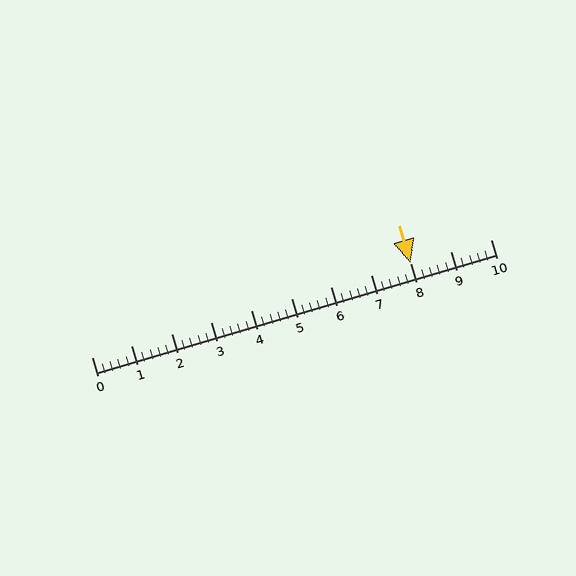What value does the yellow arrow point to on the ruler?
The yellow arrow points to approximately 8.0.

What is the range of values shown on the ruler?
The ruler shows values from 0 to 10.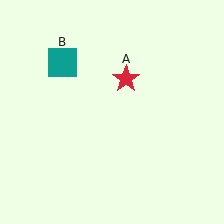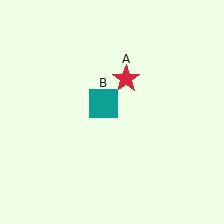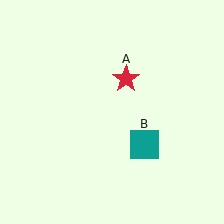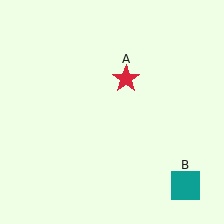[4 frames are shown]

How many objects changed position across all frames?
1 object changed position: teal square (object B).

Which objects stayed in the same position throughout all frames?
Red star (object A) remained stationary.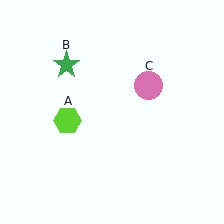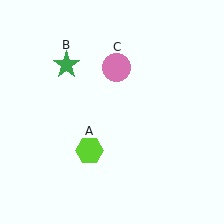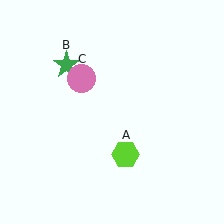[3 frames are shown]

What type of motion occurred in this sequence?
The lime hexagon (object A), pink circle (object C) rotated counterclockwise around the center of the scene.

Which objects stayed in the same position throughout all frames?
Green star (object B) remained stationary.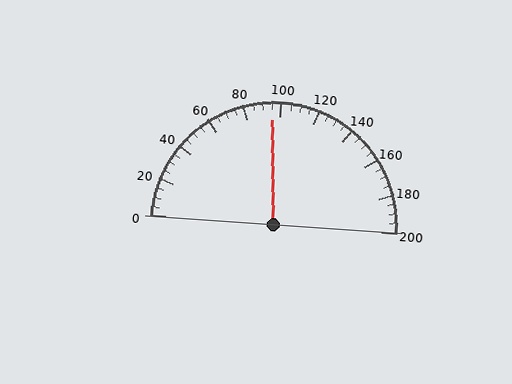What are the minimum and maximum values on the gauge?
The gauge ranges from 0 to 200.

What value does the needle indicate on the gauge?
The needle indicates approximately 95.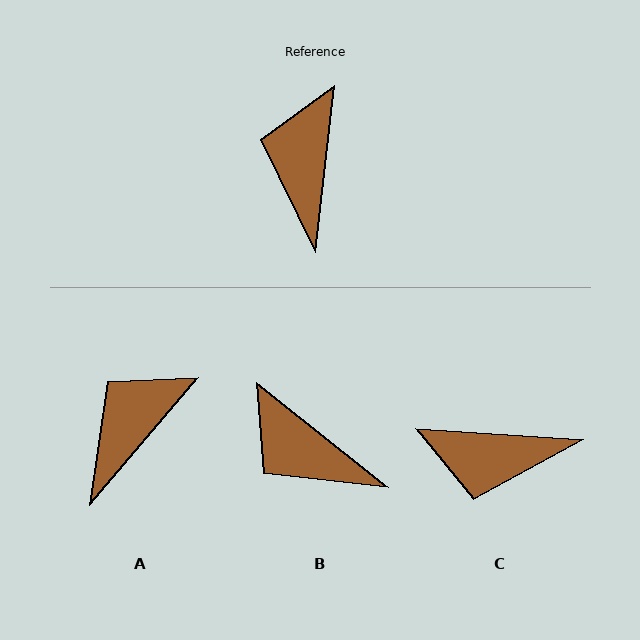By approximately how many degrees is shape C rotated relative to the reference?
Approximately 93 degrees counter-clockwise.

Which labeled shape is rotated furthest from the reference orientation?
C, about 93 degrees away.